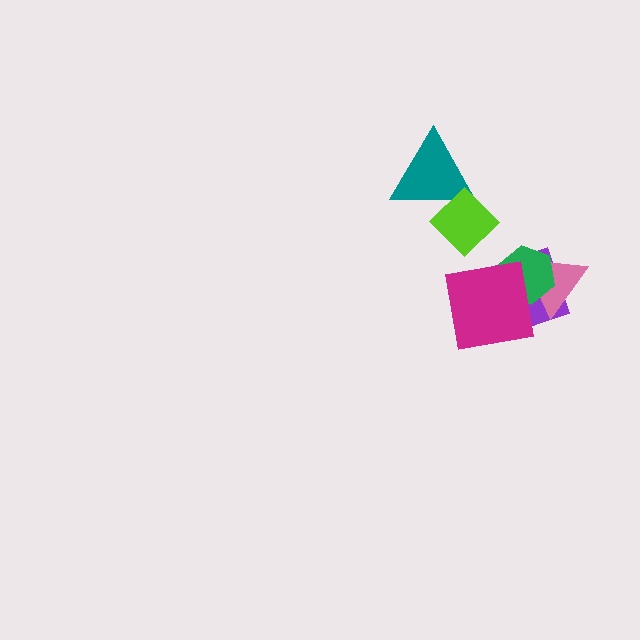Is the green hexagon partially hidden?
Yes, it is partially covered by another shape.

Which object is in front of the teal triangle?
The lime diamond is in front of the teal triangle.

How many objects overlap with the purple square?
3 objects overlap with the purple square.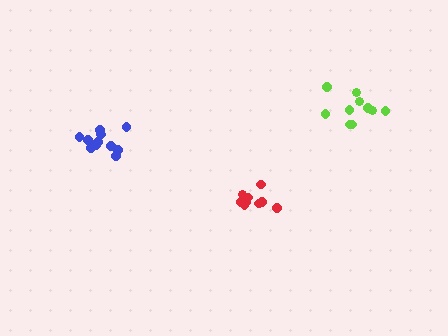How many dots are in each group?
Group 1: 10 dots, Group 2: 11 dots, Group 3: 10 dots (31 total).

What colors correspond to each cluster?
The clusters are colored: lime, blue, red.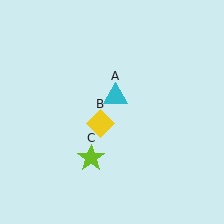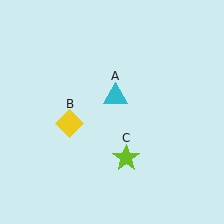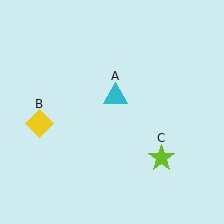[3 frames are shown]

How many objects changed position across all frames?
2 objects changed position: yellow diamond (object B), lime star (object C).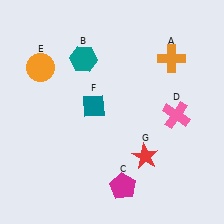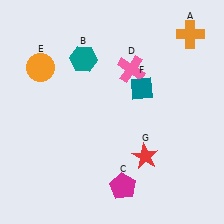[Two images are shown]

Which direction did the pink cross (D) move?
The pink cross (D) moved up.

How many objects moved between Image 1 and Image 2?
3 objects moved between the two images.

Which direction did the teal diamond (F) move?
The teal diamond (F) moved right.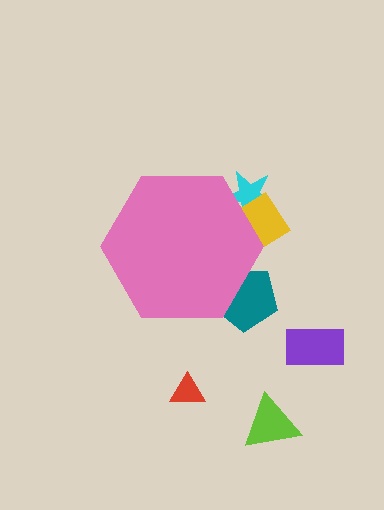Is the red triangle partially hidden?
No, the red triangle is fully visible.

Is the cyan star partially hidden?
Yes, the cyan star is partially hidden behind the pink hexagon.